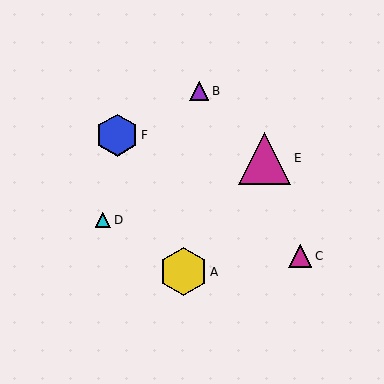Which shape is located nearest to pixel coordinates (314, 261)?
The magenta triangle (labeled C) at (300, 256) is nearest to that location.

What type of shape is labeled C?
Shape C is a magenta triangle.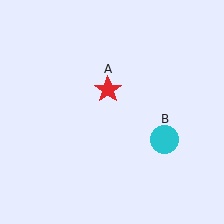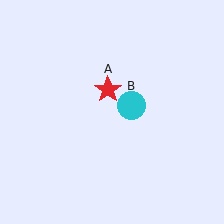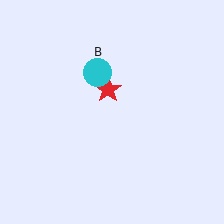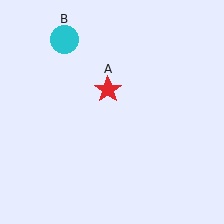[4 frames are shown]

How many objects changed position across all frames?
1 object changed position: cyan circle (object B).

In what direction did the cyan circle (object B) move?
The cyan circle (object B) moved up and to the left.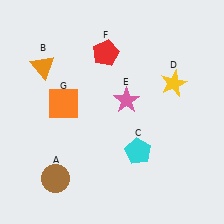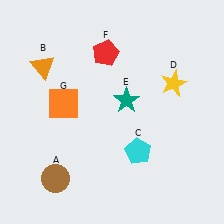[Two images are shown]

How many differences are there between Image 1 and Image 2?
There is 1 difference between the two images.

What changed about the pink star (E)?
In Image 1, E is pink. In Image 2, it changed to teal.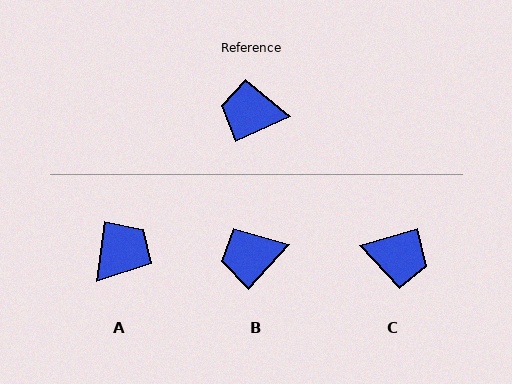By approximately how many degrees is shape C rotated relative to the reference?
Approximately 172 degrees counter-clockwise.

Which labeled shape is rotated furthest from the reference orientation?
C, about 172 degrees away.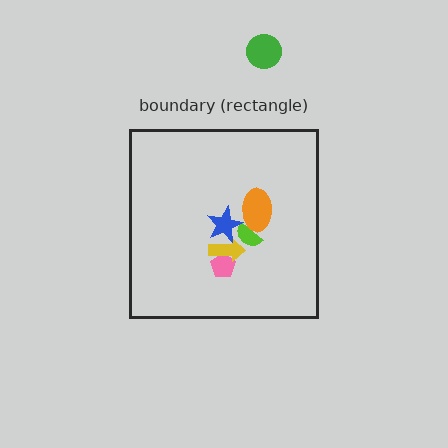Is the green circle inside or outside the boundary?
Outside.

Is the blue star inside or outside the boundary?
Inside.